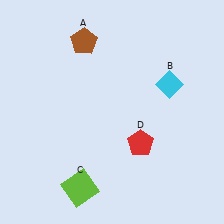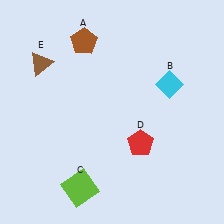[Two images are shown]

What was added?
A brown triangle (E) was added in Image 2.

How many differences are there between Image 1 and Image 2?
There is 1 difference between the two images.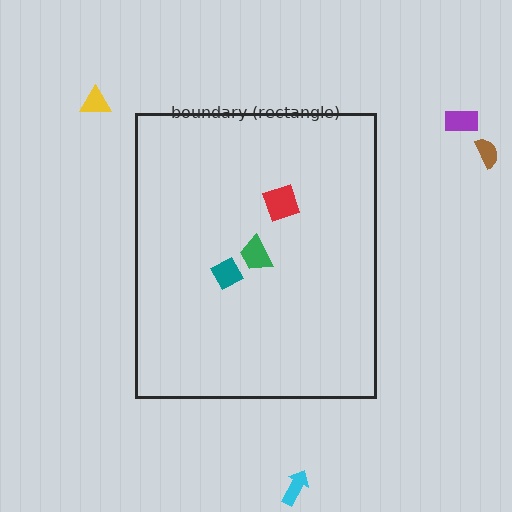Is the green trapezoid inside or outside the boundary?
Inside.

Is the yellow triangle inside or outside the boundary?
Outside.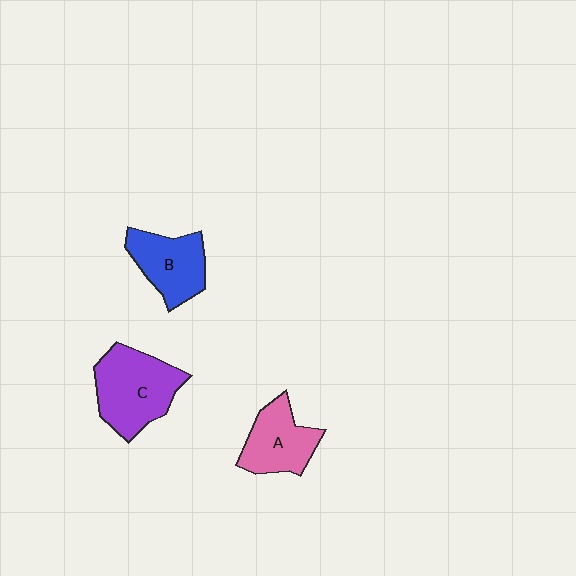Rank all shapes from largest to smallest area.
From largest to smallest: C (purple), B (blue), A (pink).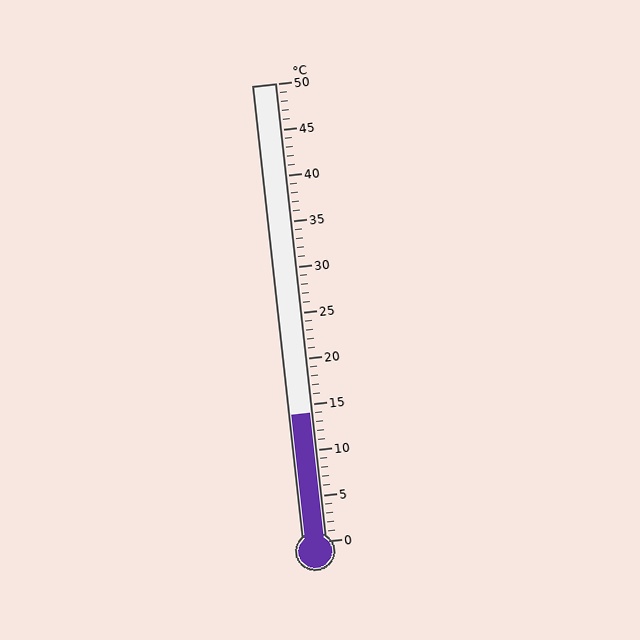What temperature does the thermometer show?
The thermometer shows approximately 14°C.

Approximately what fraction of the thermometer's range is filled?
The thermometer is filled to approximately 30% of its range.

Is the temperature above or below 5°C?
The temperature is above 5°C.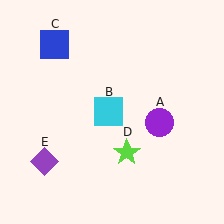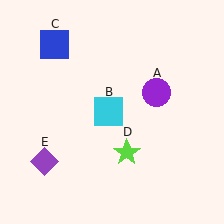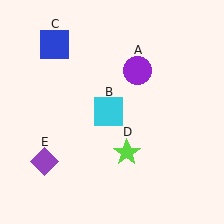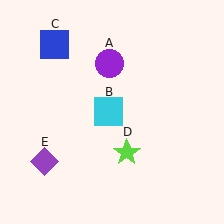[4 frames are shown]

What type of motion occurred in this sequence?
The purple circle (object A) rotated counterclockwise around the center of the scene.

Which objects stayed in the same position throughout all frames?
Cyan square (object B) and blue square (object C) and lime star (object D) and purple diamond (object E) remained stationary.